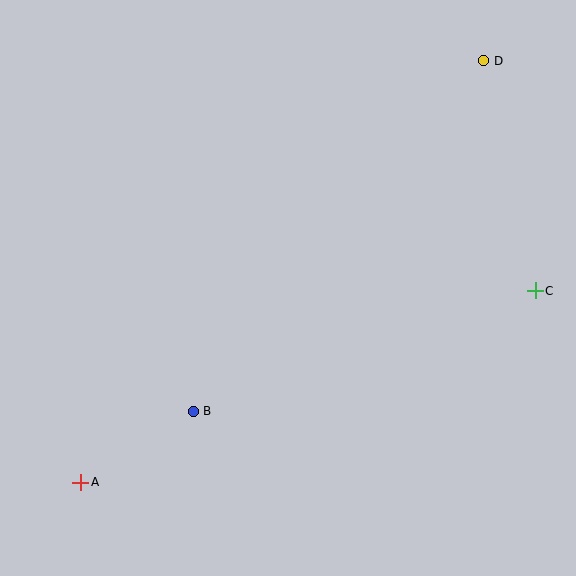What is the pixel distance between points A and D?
The distance between A and D is 583 pixels.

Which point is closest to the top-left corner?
Point B is closest to the top-left corner.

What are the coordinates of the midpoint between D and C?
The midpoint between D and C is at (509, 176).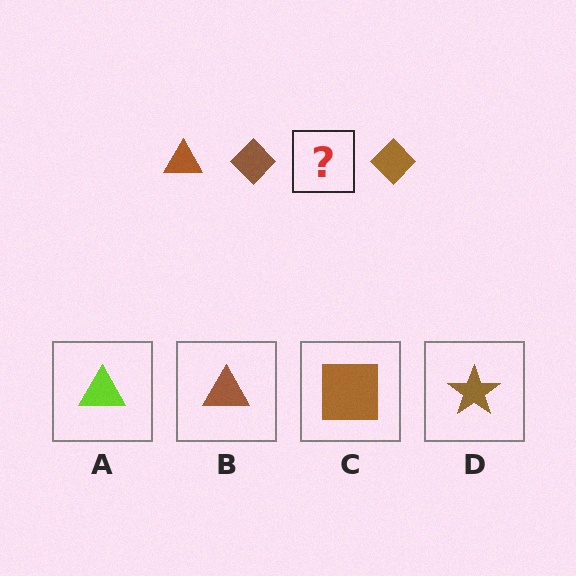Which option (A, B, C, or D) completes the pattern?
B.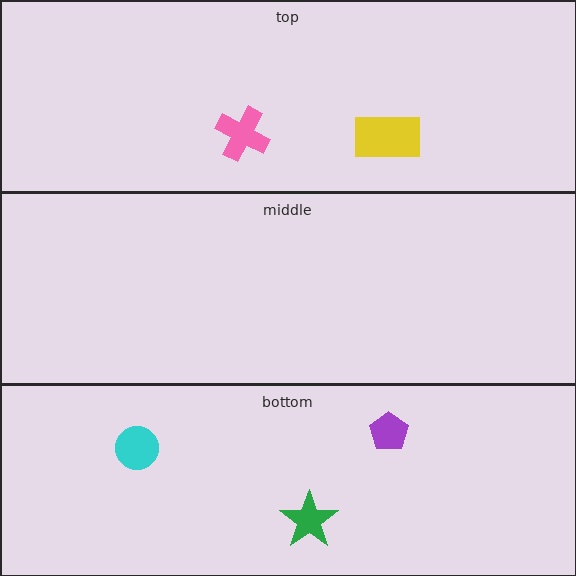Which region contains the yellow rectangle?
The top region.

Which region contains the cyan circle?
The bottom region.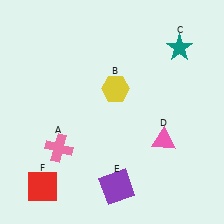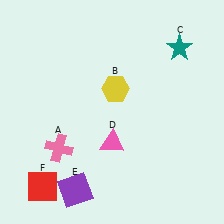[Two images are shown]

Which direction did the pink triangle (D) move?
The pink triangle (D) moved left.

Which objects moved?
The objects that moved are: the pink triangle (D), the purple square (E).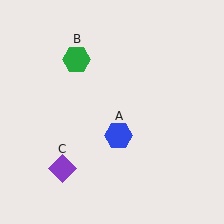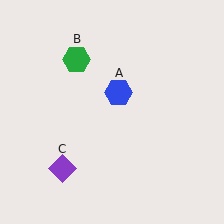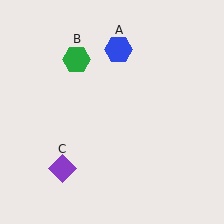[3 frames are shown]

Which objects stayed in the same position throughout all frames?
Green hexagon (object B) and purple diamond (object C) remained stationary.